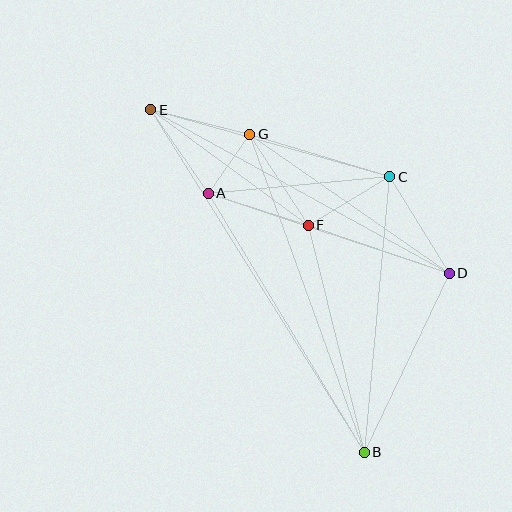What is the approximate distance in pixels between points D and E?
The distance between D and E is approximately 340 pixels.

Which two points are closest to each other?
Points A and G are closest to each other.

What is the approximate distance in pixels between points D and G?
The distance between D and G is approximately 243 pixels.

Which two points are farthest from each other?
Points B and E are farthest from each other.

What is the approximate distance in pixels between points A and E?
The distance between A and E is approximately 101 pixels.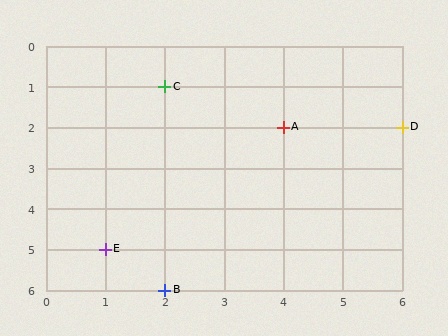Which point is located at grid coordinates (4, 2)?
Point A is at (4, 2).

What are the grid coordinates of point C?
Point C is at grid coordinates (2, 1).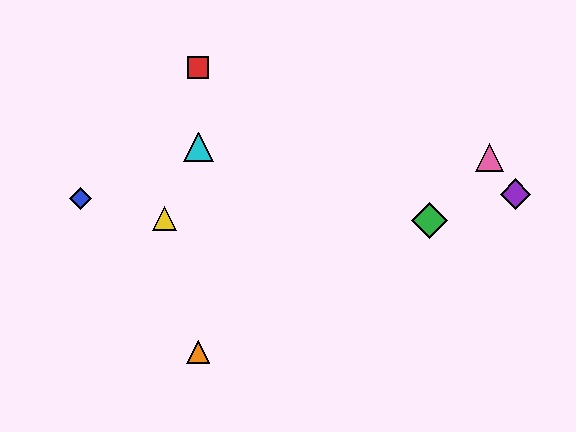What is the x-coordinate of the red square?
The red square is at x≈198.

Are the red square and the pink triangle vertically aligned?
No, the red square is at x≈198 and the pink triangle is at x≈490.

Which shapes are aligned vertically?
The red square, the orange triangle, the cyan triangle are aligned vertically.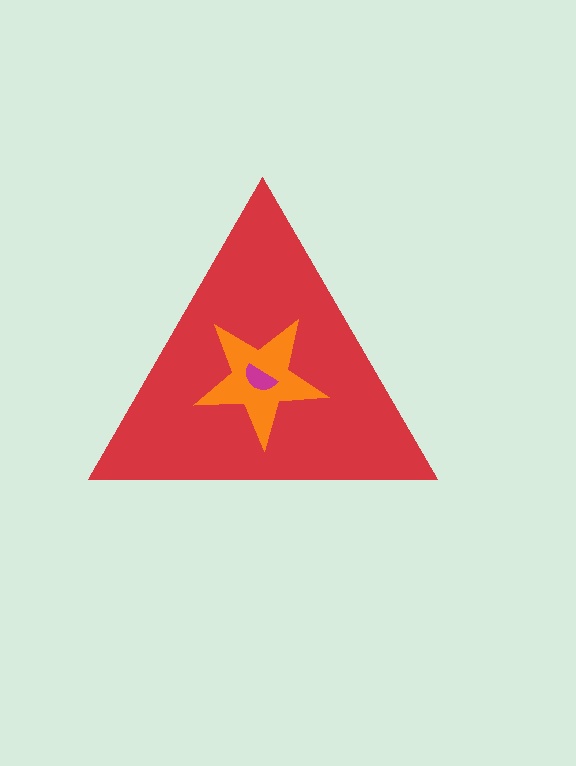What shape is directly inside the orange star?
The magenta semicircle.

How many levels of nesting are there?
3.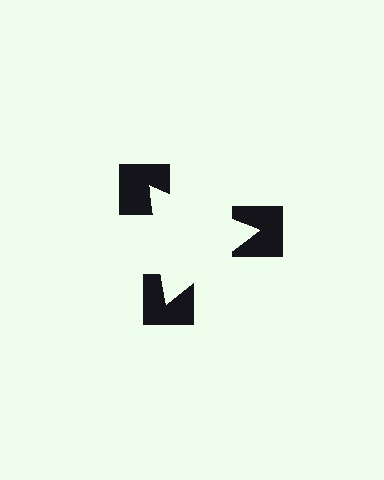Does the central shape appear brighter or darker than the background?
It typically appears slightly brighter than the background, even though no actual brightness change is drawn.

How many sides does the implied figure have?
3 sides.